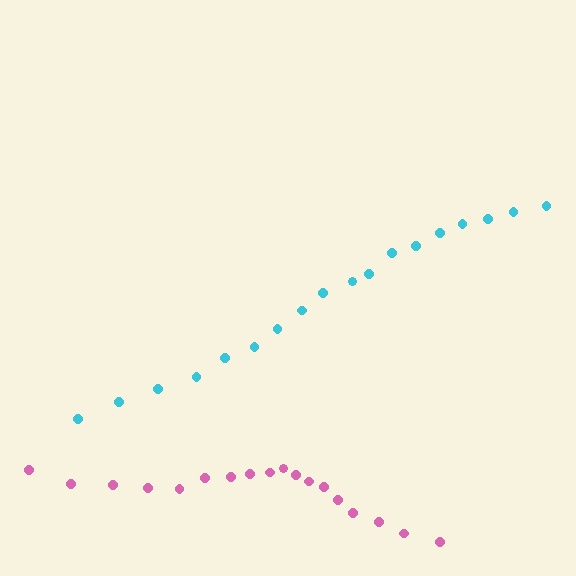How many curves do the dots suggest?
There are 2 distinct paths.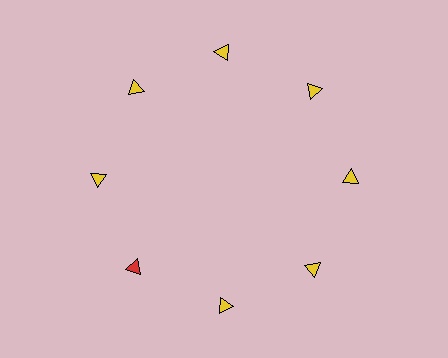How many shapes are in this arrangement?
There are 8 shapes arranged in a ring pattern.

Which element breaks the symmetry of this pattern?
The red triangle at roughly the 8 o'clock position breaks the symmetry. All other shapes are yellow triangles.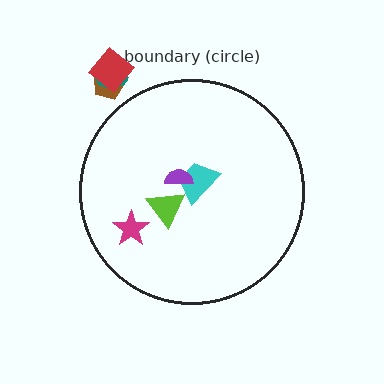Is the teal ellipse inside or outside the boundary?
Outside.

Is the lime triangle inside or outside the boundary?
Inside.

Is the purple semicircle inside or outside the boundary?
Inside.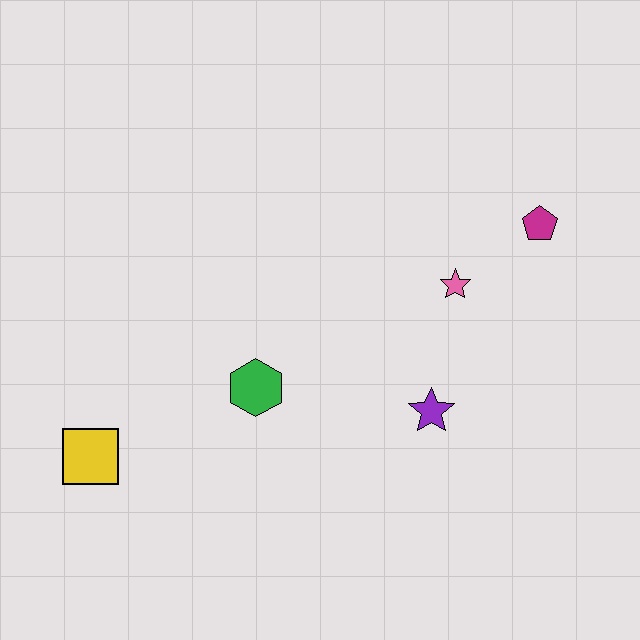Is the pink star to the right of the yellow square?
Yes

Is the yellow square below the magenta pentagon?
Yes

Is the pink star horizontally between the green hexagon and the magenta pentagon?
Yes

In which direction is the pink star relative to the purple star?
The pink star is above the purple star.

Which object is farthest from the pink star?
The yellow square is farthest from the pink star.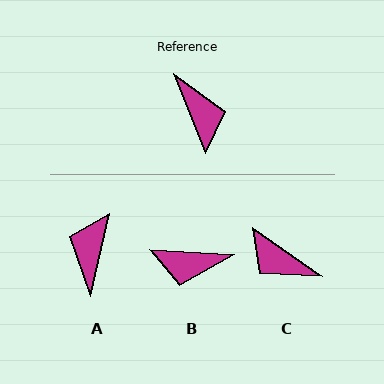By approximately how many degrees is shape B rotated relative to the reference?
Approximately 115 degrees clockwise.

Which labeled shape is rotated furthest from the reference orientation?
C, about 147 degrees away.